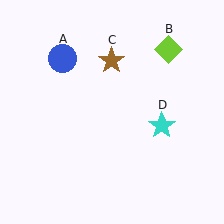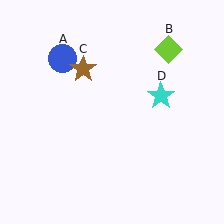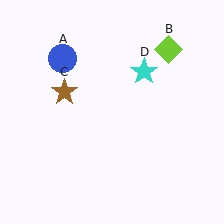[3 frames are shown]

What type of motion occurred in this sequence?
The brown star (object C), cyan star (object D) rotated counterclockwise around the center of the scene.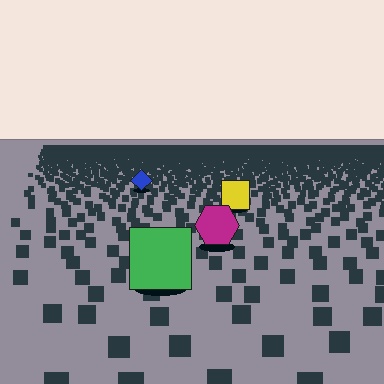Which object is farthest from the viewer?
The blue diamond is farthest from the viewer. It appears smaller and the ground texture around it is denser.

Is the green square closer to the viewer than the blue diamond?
Yes. The green square is closer — you can tell from the texture gradient: the ground texture is coarser near it.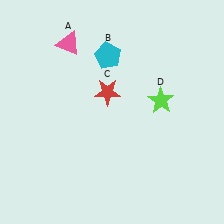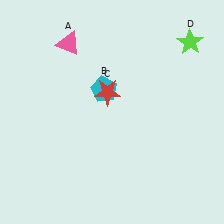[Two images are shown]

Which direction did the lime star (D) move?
The lime star (D) moved up.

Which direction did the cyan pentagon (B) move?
The cyan pentagon (B) moved down.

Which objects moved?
The objects that moved are: the cyan pentagon (B), the lime star (D).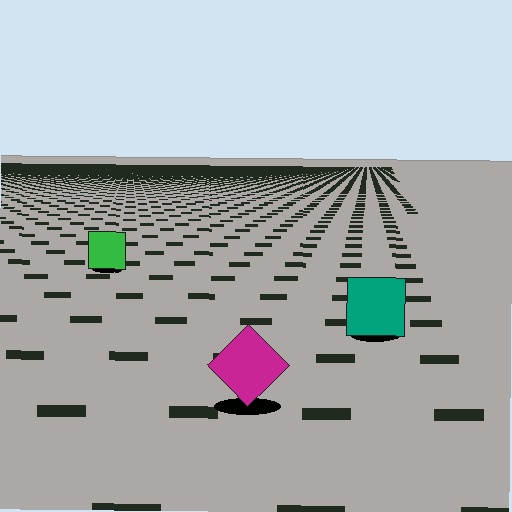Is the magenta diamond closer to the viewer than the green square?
Yes. The magenta diamond is closer — you can tell from the texture gradient: the ground texture is coarser near it.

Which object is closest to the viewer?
The magenta diamond is closest. The texture marks near it are larger and more spread out.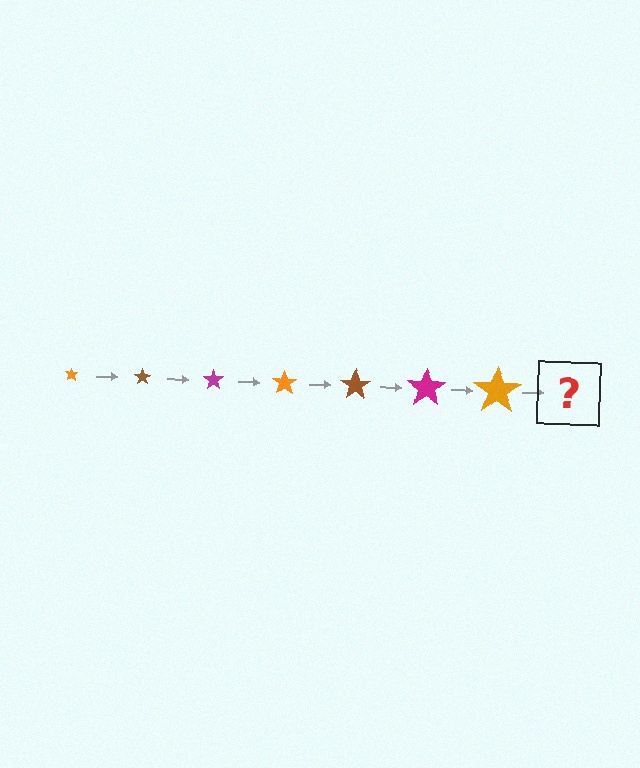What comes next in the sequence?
The next element should be a brown star, larger than the previous one.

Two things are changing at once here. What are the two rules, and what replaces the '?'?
The two rules are that the star grows larger each step and the color cycles through orange, brown, and magenta. The '?' should be a brown star, larger than the previous one.